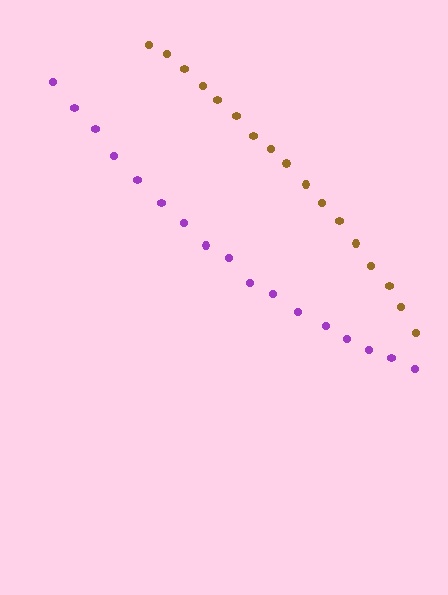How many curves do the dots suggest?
There are 2 distinct paths.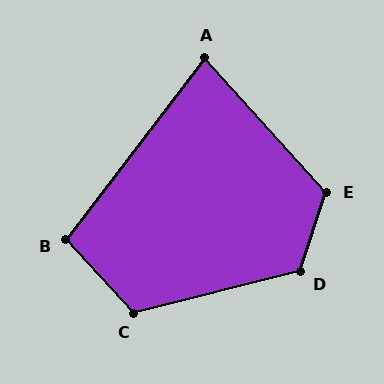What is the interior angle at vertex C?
Approximately 118 degrees (obtuse).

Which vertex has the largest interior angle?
D, at approximately 122 degrees.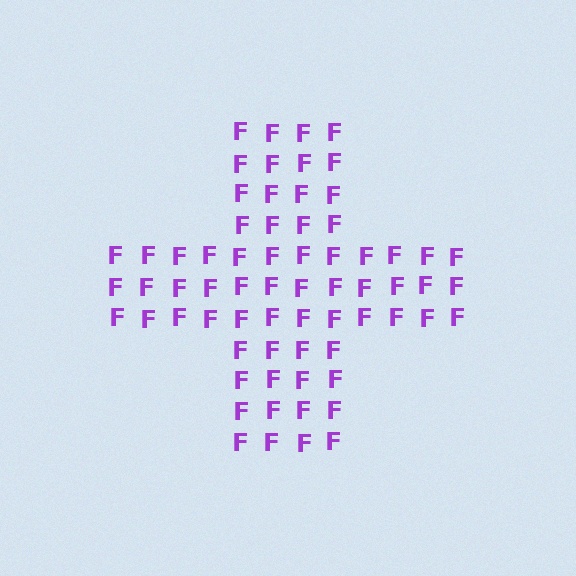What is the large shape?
The large shape is a cross.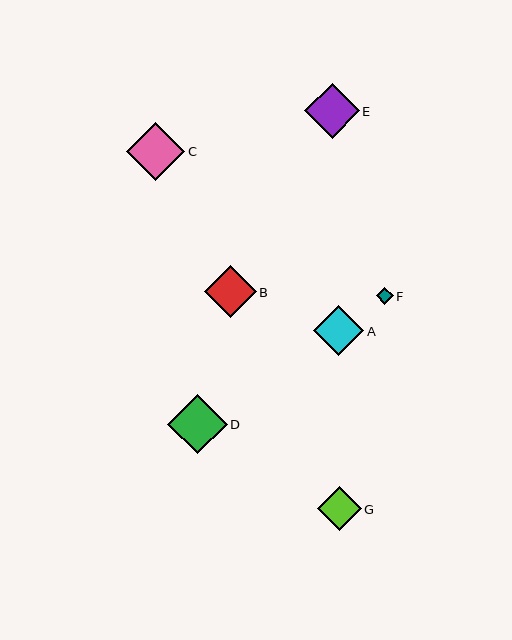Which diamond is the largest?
Diamond D is the largest with a size of approximately 60 pixels.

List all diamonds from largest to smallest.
From largest to smallest: D, C, E, B, A, G, F.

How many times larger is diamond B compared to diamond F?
Diamond B is approximately 3.1 times the size of diamond F.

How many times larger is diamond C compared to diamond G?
Diamond C is approximately 1.3 times the size of diamond G.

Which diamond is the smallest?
Diamond F is the smallest with a size of approximately 17 pixels.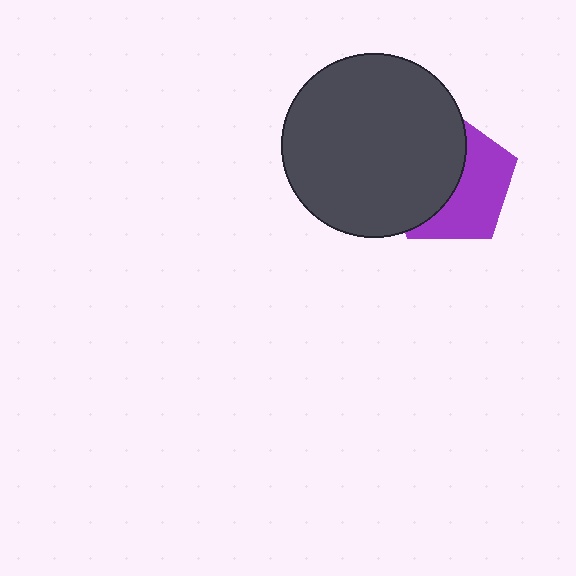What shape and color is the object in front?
The object in front is a dark gray circle.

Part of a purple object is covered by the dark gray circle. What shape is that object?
It is a pentagon.